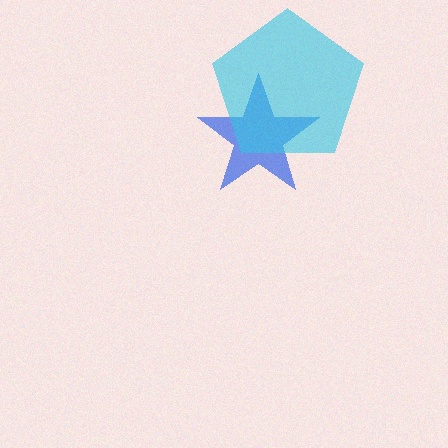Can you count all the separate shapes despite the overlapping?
Yes, there are 2 separate shapes.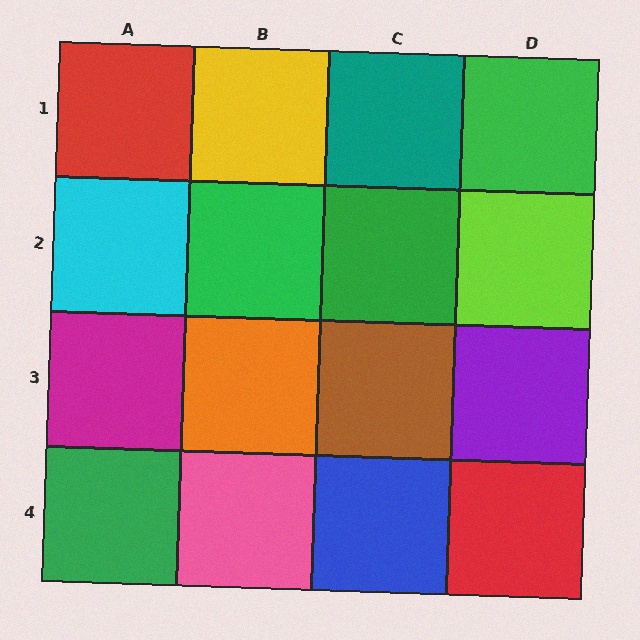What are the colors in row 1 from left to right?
Red, yellow, teal, green.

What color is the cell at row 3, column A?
Magenta.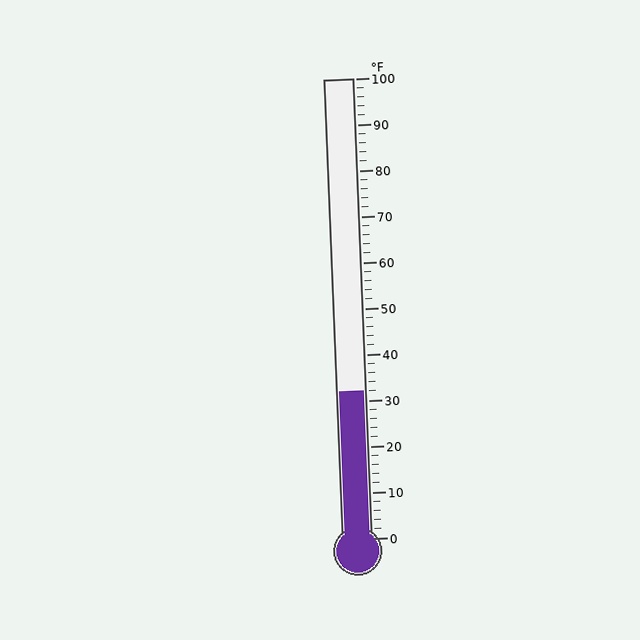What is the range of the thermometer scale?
The thermometer scale ranges from 0°F to 100°F.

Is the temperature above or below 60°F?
The temperature is below 60°F.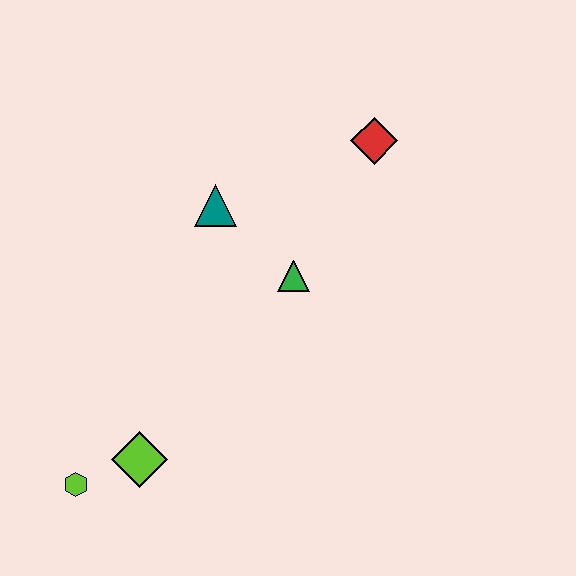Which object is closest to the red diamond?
The green triangle is closest to the red diamond.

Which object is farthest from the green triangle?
The lime hexagon is farthest from the green triangle.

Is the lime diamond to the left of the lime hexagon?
No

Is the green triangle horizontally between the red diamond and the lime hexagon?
Yes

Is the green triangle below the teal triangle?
Yes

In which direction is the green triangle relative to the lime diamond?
The green triangle is above the lime diamond.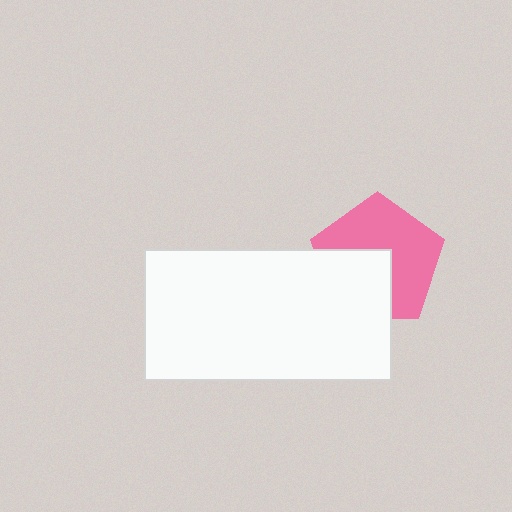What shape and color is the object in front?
The object in front is a white rectangle.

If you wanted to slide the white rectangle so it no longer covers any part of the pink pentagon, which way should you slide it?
Slide it toward the lower-left — that is the most direct way to separate the two shapes.